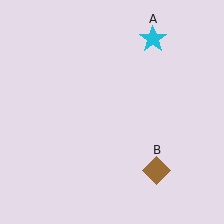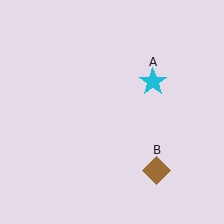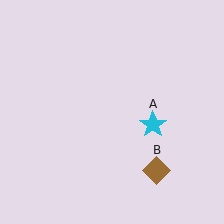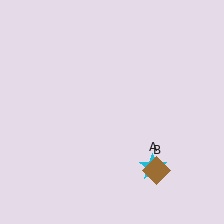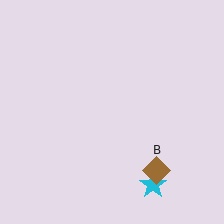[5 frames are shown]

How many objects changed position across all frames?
1 object changed position: cyan star (object A).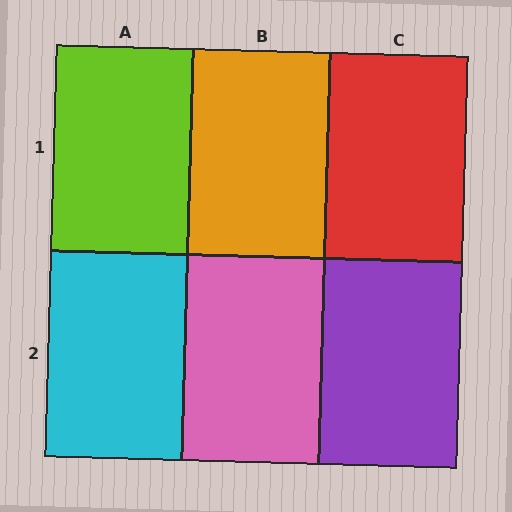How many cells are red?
1 cell is red.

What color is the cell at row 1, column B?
Orange.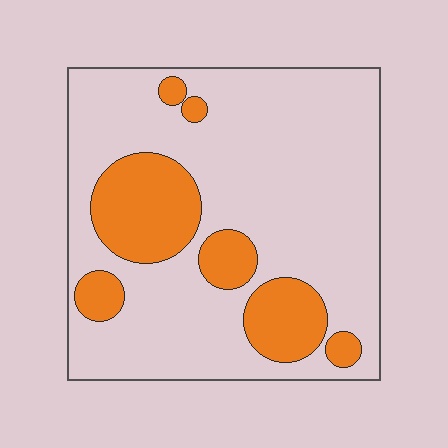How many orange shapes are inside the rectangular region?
7.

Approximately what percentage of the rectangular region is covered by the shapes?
Approximately 25%.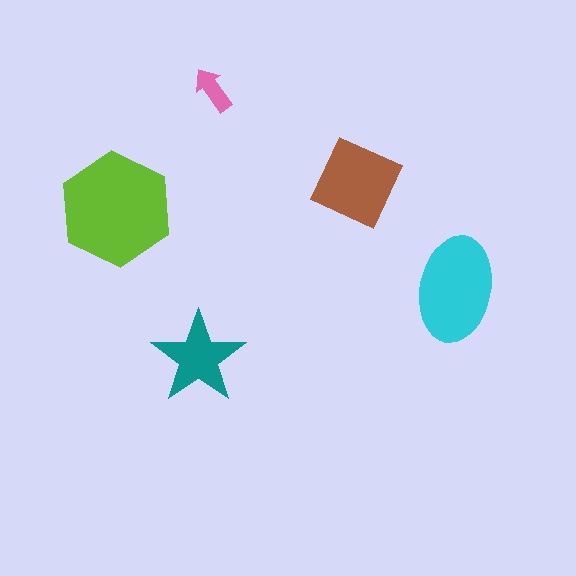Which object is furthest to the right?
The cyan ellipse is rightmost.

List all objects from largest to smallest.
The lime hexagon, the cyan ellipse, the brown square, the teal star, the pink arrow.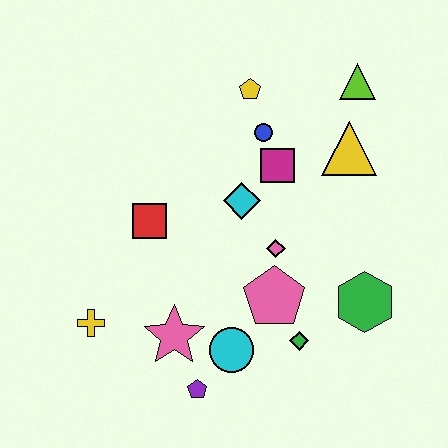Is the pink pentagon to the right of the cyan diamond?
Yes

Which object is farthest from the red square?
The lime triangle is farthest from the red square.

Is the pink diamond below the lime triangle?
Yes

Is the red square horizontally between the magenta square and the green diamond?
No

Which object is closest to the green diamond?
The pink pentagon is closest to the green diamond.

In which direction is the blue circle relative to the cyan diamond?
The blue circle is above the cyan diamond.